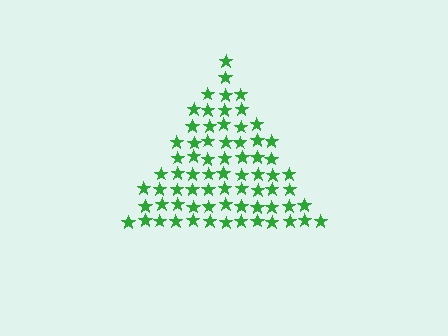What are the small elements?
The small elements are stars.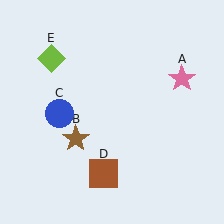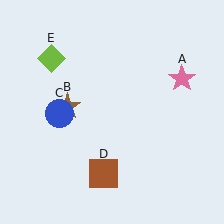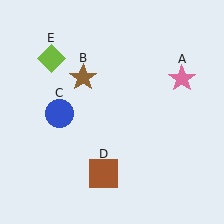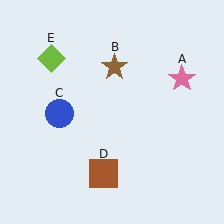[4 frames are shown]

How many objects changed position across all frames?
1 object changed position: brown star (object B).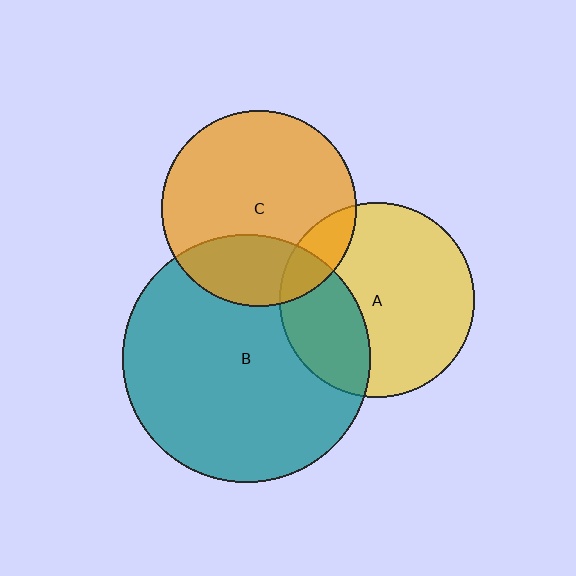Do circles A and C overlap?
Yes.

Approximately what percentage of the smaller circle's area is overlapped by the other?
Approximately 15%.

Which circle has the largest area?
Circle B (teal).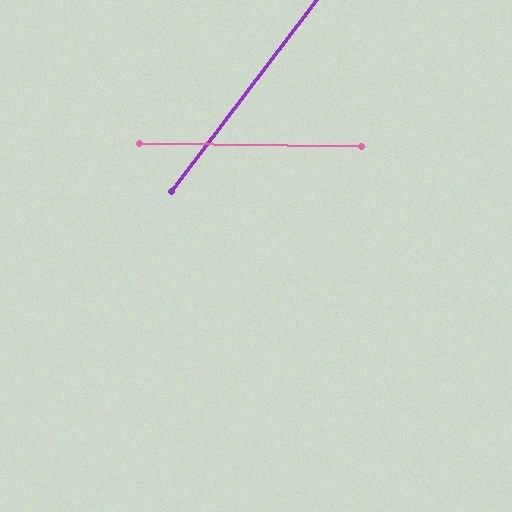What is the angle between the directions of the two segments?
Approximately 54 degrees.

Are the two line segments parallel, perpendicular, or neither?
Neither parallel nor perpendicular — they differ by about 54°.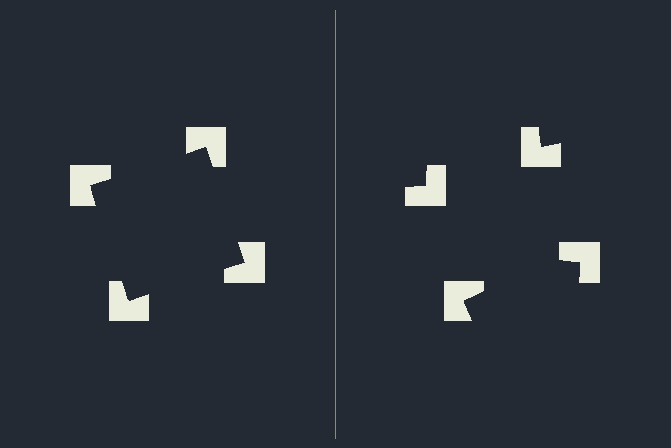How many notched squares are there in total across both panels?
8 — 4 on each side.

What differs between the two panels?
The notched squares are positioned identically on both sides; only the wedge orientations differ. On the left they align to a square; on the right they are misaligned.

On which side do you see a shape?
An illusory square appears on the left side. On the right side the wedge cuts are rotated, so no coherent shape forms.